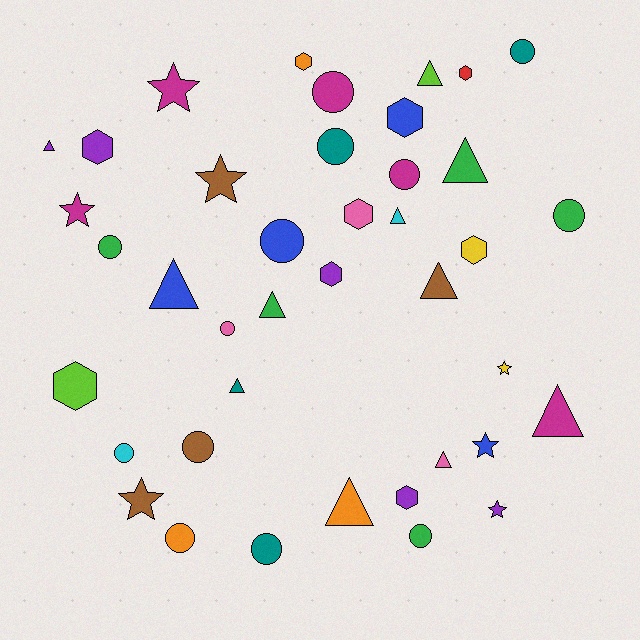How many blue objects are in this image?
There are 4 blue objects.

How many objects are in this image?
There are 40 objects.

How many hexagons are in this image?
There are 9 hexagons.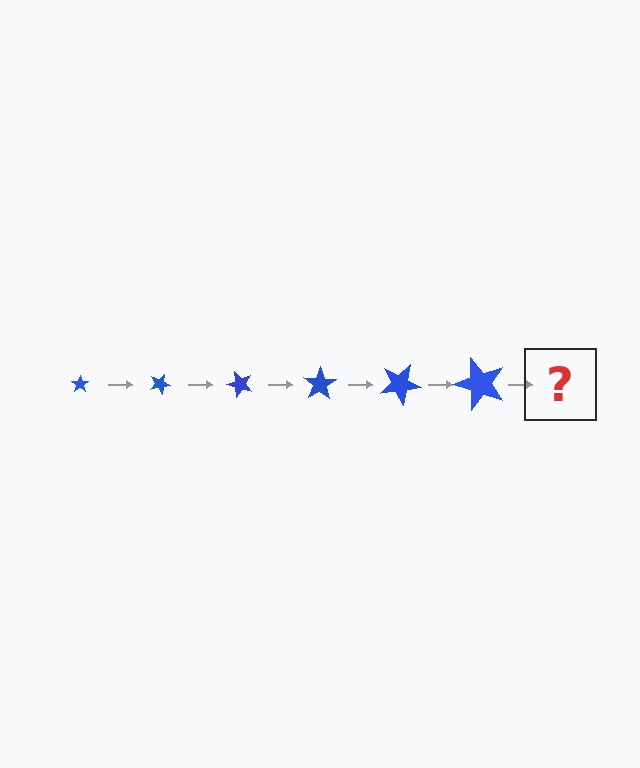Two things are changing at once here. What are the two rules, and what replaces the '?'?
The two rules are that the star grows larger each step and it rotates 25 degrees each step. The '?' should be a star, larger than the previous one and rotated 150 degrees from the start.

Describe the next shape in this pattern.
It should be a star, larger than the previous one and rotated 150 degrees from the start.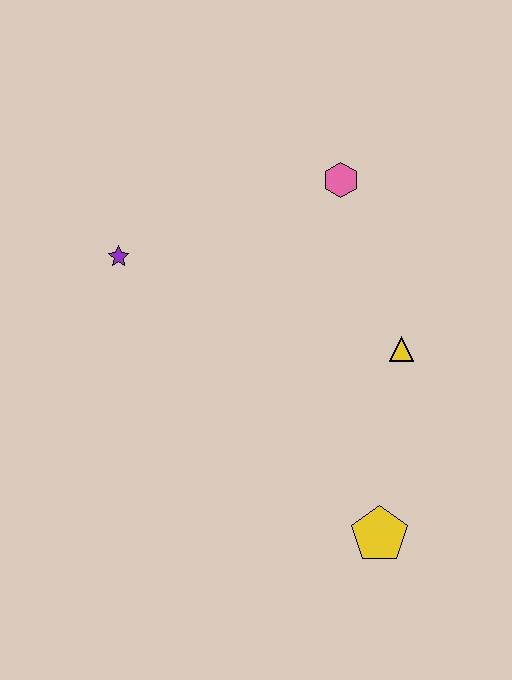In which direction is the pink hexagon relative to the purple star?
The pink hexagon is to the right of the purple star.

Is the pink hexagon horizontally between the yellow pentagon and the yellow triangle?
No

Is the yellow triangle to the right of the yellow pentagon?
Yes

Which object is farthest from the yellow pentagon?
The purple star is farthest from the yellow pentagon.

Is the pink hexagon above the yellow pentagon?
Yes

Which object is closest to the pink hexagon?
The yellow triangle is closest to the pink hexagon.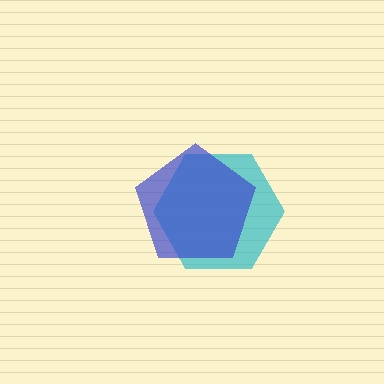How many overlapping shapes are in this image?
There are 2 overlapping shapes in the image.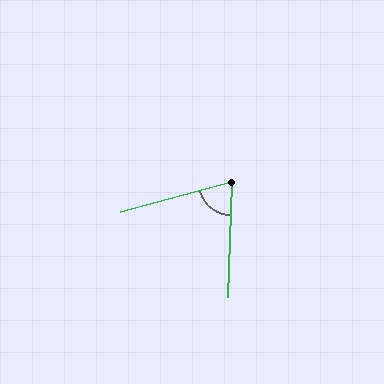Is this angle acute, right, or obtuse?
It is acute.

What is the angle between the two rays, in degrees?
Approximately 73 degrees.